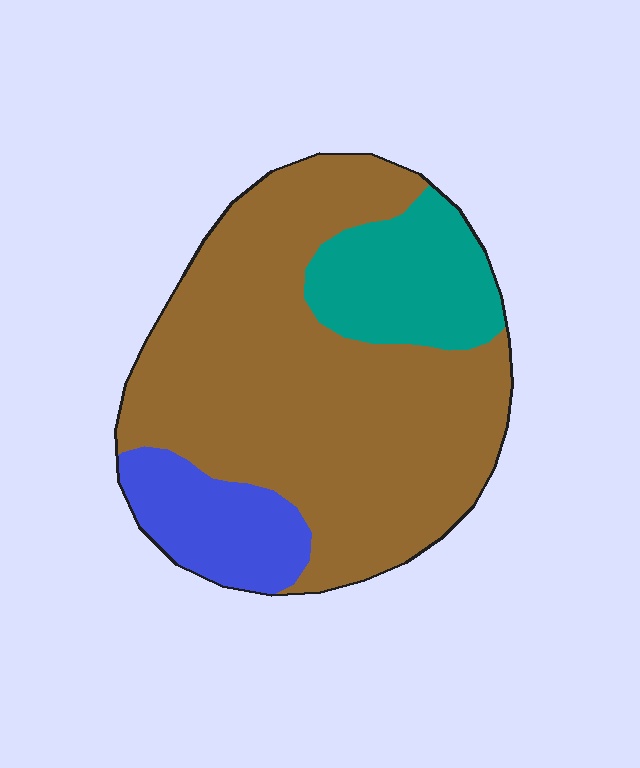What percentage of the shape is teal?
Teal takes up about one sixth (1/6) of the shape.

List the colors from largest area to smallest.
From largest to smallest: brown, teal, blue.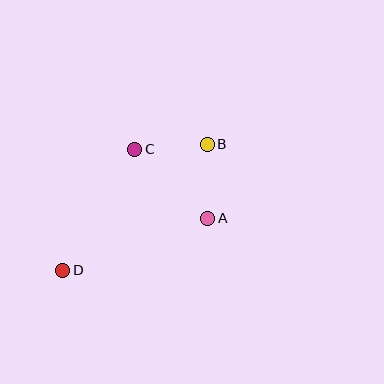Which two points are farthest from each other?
Points B and D are farthest from each other.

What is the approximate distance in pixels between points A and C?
The distance between A and C is approximately 101 pixels.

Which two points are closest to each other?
Points B and C are closest to each other.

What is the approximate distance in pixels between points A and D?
The distance between A and D is approximately 154 pixels.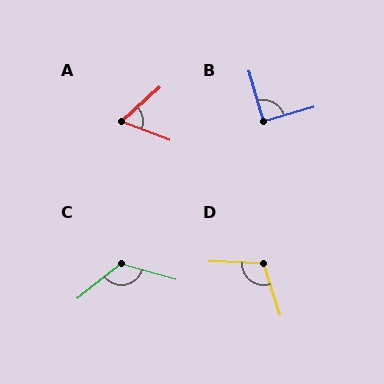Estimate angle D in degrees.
Approximately 111 degrees.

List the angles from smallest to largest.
A (63°), B (90°), D (111°), C (125°).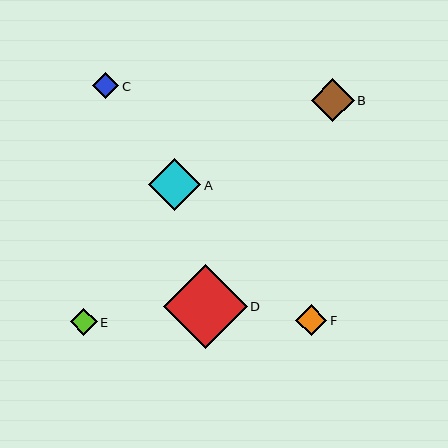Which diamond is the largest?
Diamond D is the largest with a size of approximately 84 pixels.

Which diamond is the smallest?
Diamond C is the smallest with a size of approximately 26 pixels.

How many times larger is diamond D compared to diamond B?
Diamond D is approximately 2.0 times the size of diamond B.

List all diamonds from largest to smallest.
From largest to smallest: D, A, B, F, E, C.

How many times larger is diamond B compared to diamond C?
Diamond B is approximately 1.6 times the size of diamond C.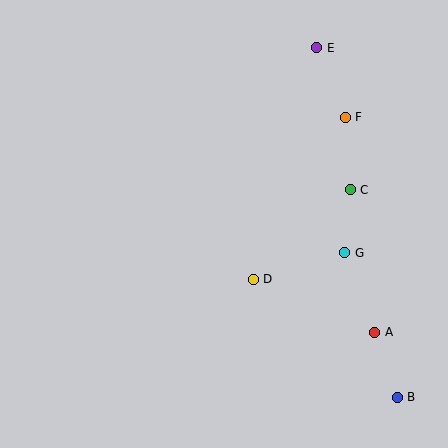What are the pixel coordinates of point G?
Point G is at (345, 253).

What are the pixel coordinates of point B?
Point B is at (397, 397).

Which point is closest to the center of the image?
Point D at (253, 279) is closest to the center.